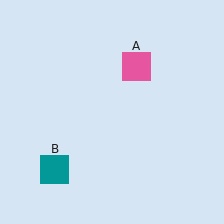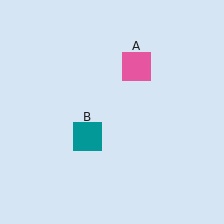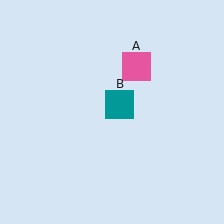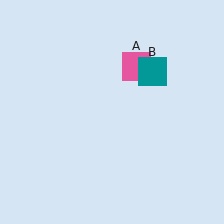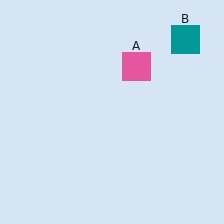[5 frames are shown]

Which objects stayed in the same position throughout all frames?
Pink square (object A) remained stationary.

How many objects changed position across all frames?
1 object changed position: teal square (object B).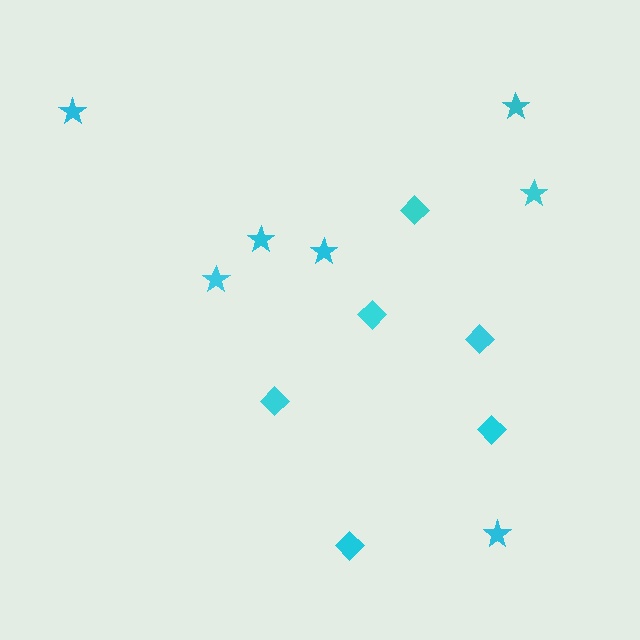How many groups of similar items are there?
There are 2 groups: one group of diamonds (6) and one group of stars (7).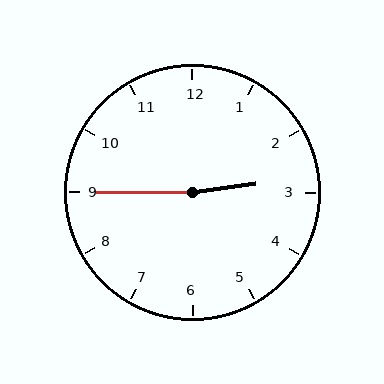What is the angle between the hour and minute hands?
Approximately 172 degrees.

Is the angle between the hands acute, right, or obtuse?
It is obtuse.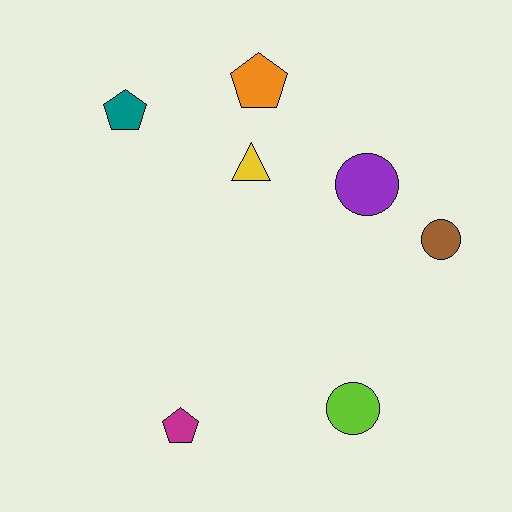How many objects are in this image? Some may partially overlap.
There are 7 objects.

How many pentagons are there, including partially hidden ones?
There are 3 pentagons.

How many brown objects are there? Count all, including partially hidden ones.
There is 1 brown object.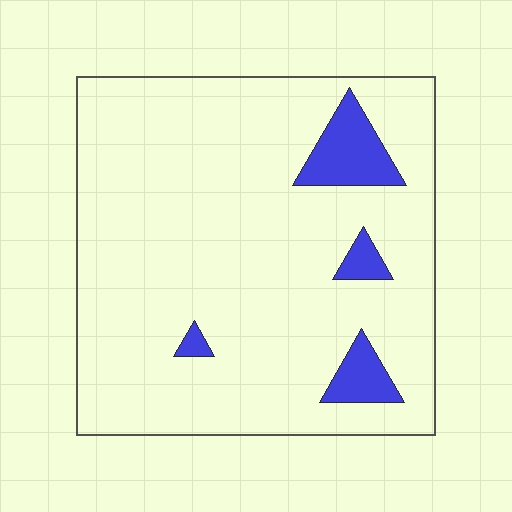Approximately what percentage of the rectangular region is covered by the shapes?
Approximately 10%.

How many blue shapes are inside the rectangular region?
4.